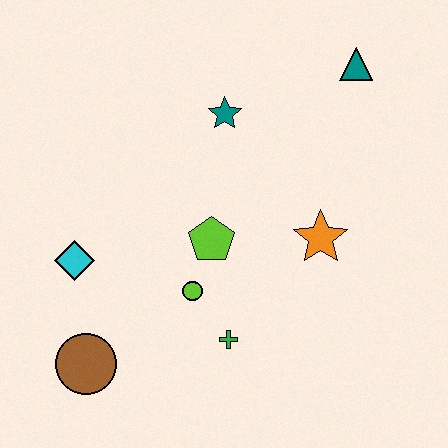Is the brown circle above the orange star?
No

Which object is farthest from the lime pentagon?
The teal triangle is farthest from the lime pentagon.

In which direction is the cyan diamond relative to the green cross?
The cyan diamond is to the left of the green cross.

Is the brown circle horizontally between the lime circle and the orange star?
No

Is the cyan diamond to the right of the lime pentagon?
No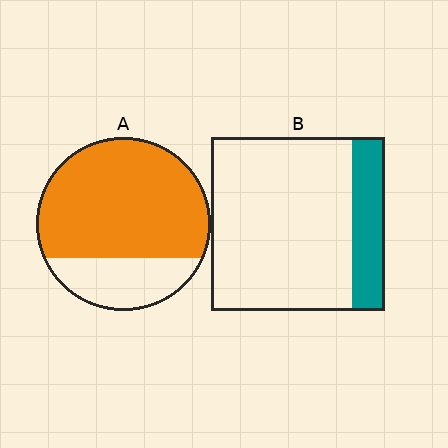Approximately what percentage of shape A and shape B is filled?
A is approximately 75% and B is approximately 20%.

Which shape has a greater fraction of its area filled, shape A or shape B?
Shape A.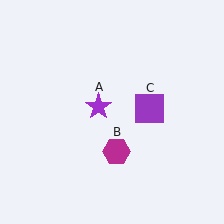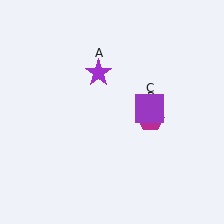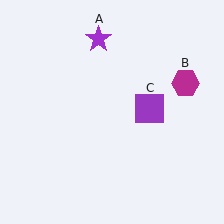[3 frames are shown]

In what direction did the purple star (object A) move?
The purple star (object A) moved up.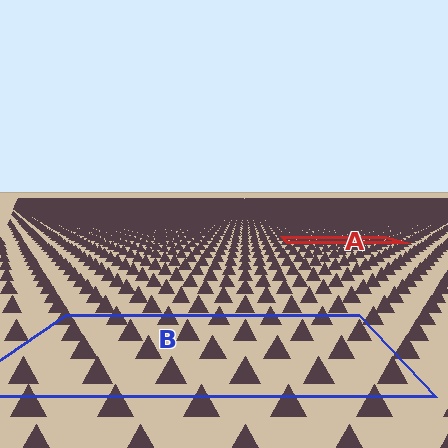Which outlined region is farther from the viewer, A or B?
Region A is farther from the viewer — the texture elements inside it appear smaller and more densely packed.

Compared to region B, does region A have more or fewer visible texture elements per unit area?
Region A has more texture elements per unit area — they are packed more densely because it is farther away.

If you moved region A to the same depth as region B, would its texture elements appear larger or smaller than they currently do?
They would appear larger. At a closer depth, the same texture elements are projected at a bigger on-screen size.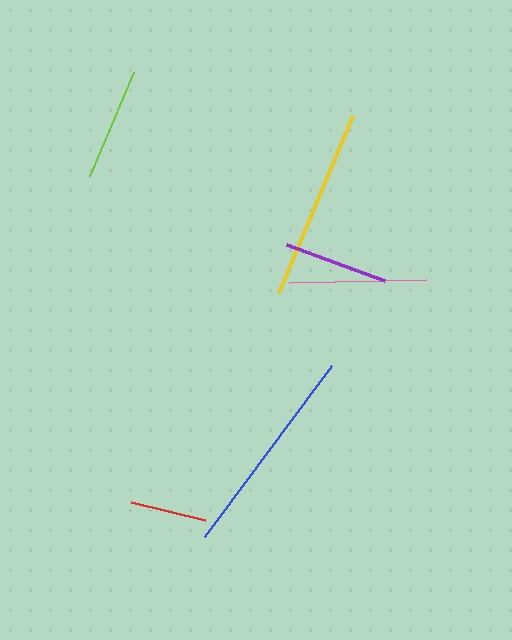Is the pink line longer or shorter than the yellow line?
The yellow line is longer than the pink line.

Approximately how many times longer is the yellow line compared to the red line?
The yellow line is approximately 2.5 times the length of the red line.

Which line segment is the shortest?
The red line is the shortest at approximately 75 pixels.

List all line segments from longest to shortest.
From longest to shortest: blue, yellow, pink, lime, purple, red.